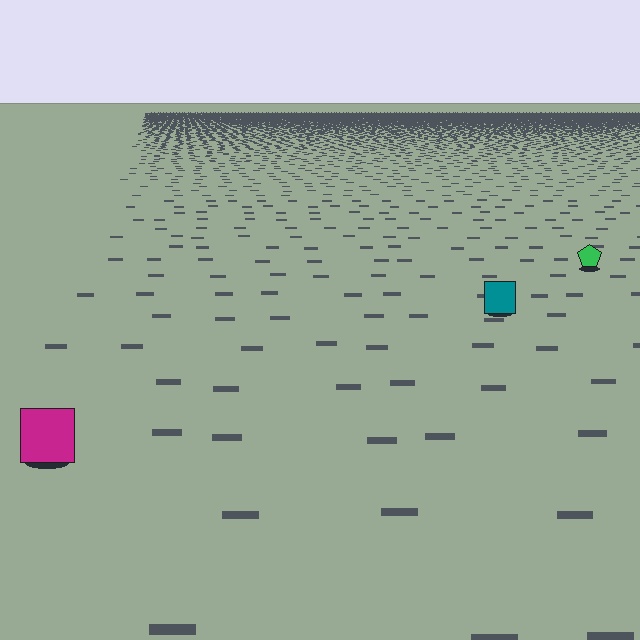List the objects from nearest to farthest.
From nearest to farthest: the magenta square, the teal square, the green pentagon.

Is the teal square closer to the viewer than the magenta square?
No. The magenta square is closer — you can tell from the texture gradient: the ground texture is coarser near it.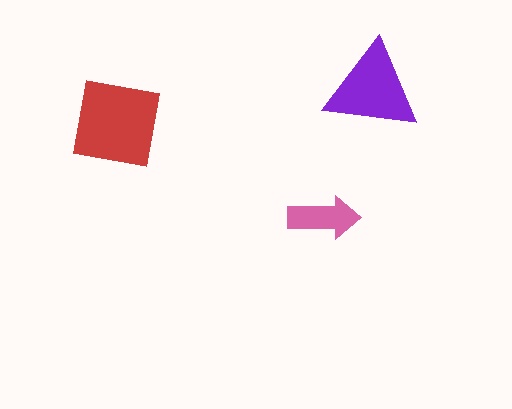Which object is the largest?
The red square.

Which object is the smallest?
The pink arrow.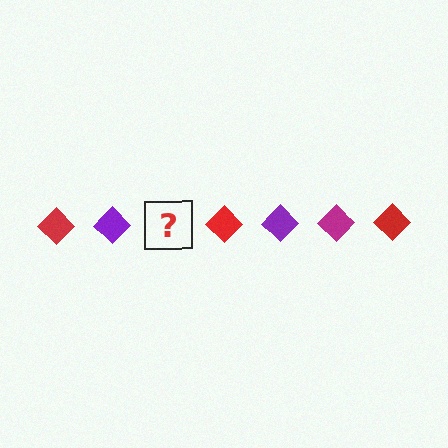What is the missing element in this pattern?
The missing element is a magenta diamond.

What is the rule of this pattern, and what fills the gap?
The rule is that the pattern cycles through red, purple, magenta diamonds. The gap should be filled with a magenta diamond.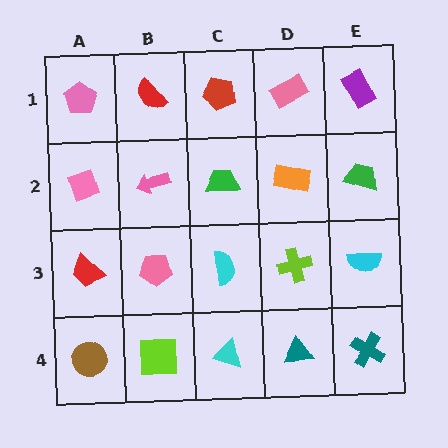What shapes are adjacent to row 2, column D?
A pink rectangle (row 1, column D), a lime cross (row 3, column D), a green trapezoid (row 2, column C), a green trapezoid (row 2, column E).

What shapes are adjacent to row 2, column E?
A purple rectangle (row 1, column E), a cyan semicircle (row 3, column E), an orange rectangle (row 2, column D).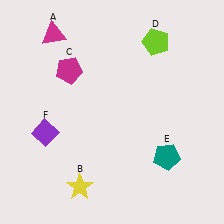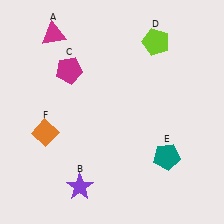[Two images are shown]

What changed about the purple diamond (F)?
In Image 1, F is purple. In Image 2, it changed to orange.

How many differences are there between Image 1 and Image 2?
There are 2 differences between the two images.